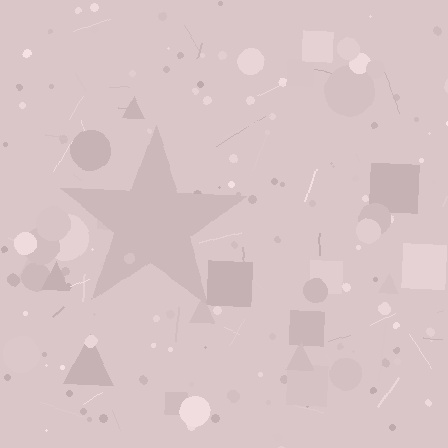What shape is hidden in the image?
A star is hidden in the image.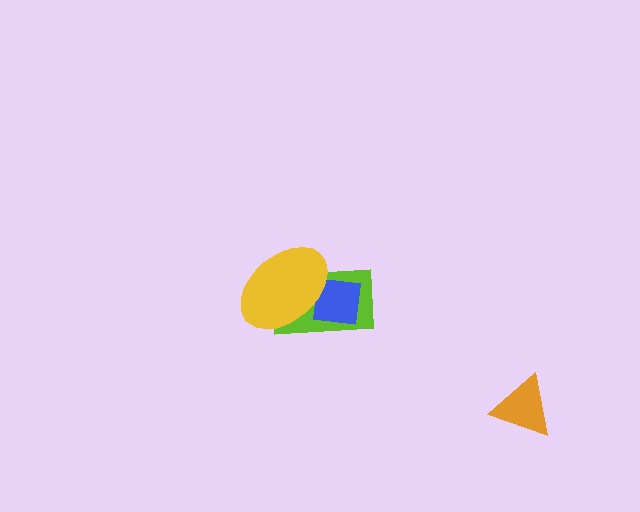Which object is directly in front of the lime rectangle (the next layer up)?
The blue square is directly in front of the lime rectangle.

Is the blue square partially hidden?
Yes, it is partially covered by another shape.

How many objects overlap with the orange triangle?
0 objects overlap with the orange triangle.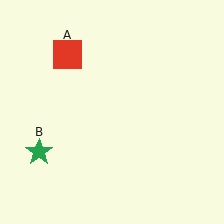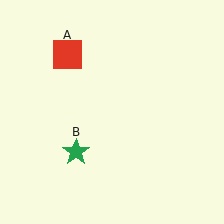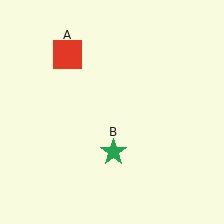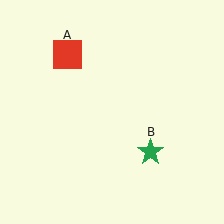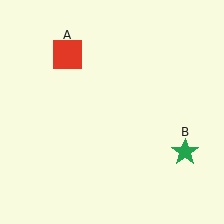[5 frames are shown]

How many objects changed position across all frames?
1 object changed position: green star (object B).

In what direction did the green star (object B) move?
The green star (object B) moved right.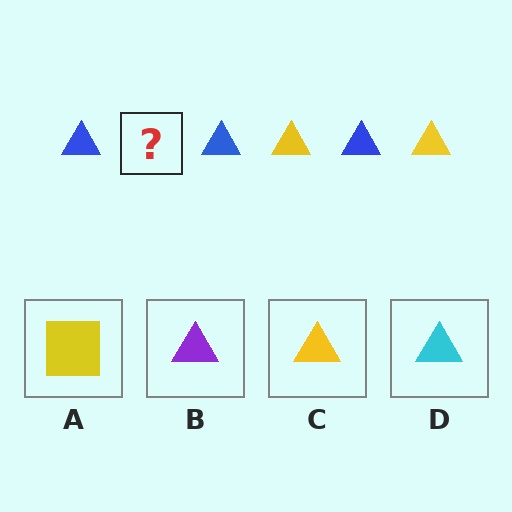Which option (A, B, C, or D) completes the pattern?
C.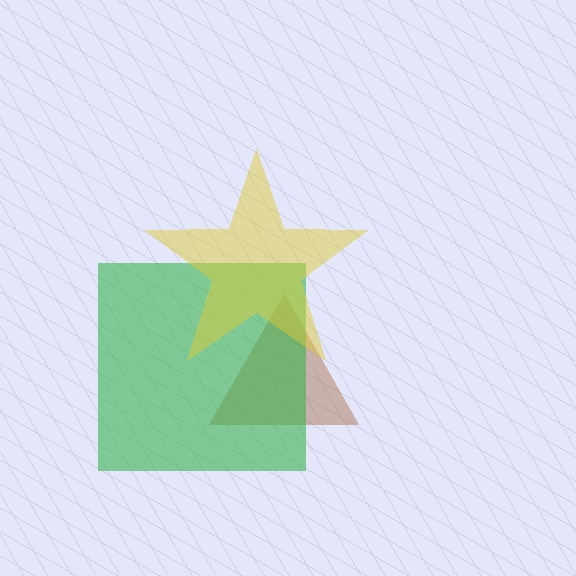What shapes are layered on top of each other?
The layered shapes are: a brown triangle, a green square, a yellow star.